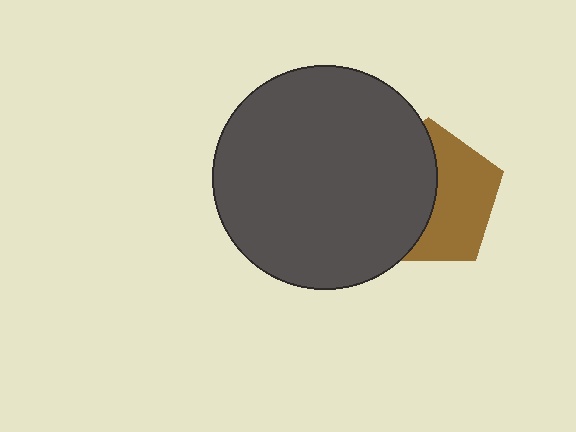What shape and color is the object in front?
The object in front is a dark gray circle.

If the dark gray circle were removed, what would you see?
You would see the complete brown pentagon.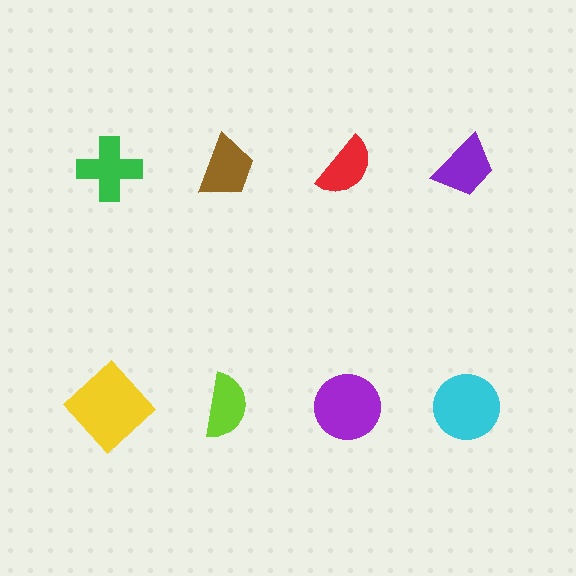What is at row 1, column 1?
A green cross.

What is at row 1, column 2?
A brown trapezoid.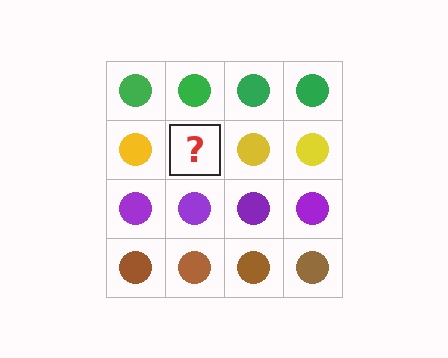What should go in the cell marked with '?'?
The missing cell should contain a yellow circle.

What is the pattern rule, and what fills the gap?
The rule is that each row has a consistent color. The gap should be filled with a yellow circle.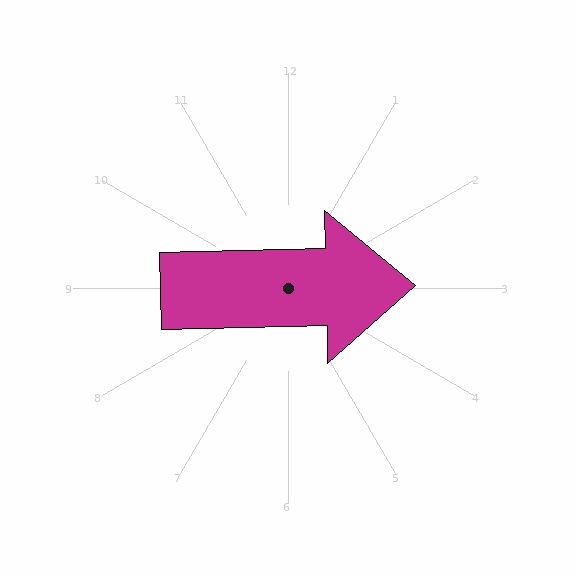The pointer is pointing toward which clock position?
Roughly 3 o'clock.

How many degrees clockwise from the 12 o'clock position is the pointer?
Approximately 89 degrees.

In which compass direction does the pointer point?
East.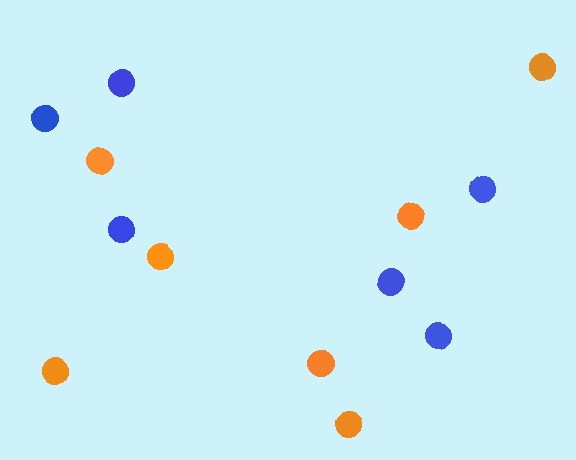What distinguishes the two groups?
There are 2 groups: one group of blue circles (6) and one group of orange circles (7).